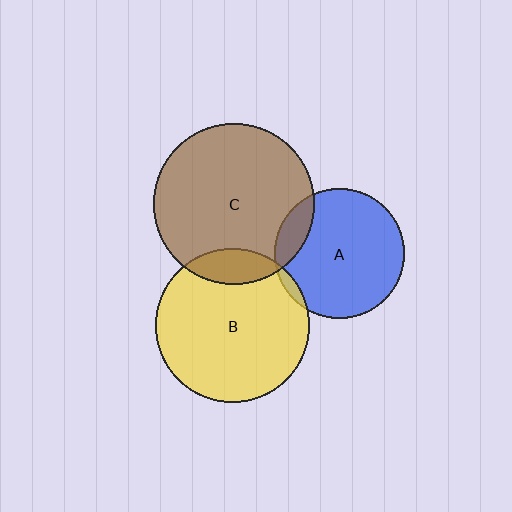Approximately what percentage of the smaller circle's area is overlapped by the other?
Approximately 15%.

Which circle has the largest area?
Circle C (brown).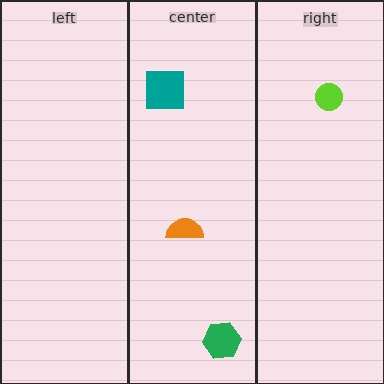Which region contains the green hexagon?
The center region.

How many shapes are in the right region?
1.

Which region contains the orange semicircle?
The center region.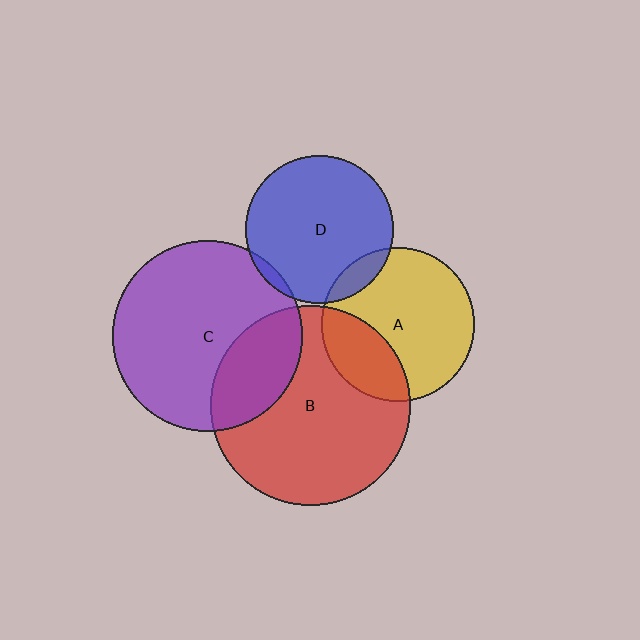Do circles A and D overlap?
Yes.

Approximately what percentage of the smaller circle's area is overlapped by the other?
Approximately 10%.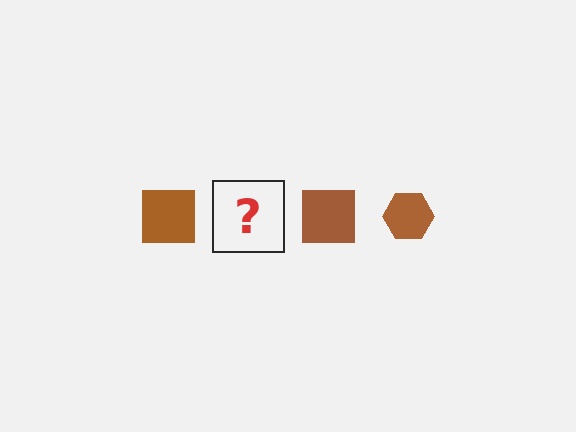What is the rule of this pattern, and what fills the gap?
The rule is that the pattern cycles through square, hexagon shapes in brown. The gap should be filled with a brown hexagon.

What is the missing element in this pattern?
The missing element is a brown hexagon.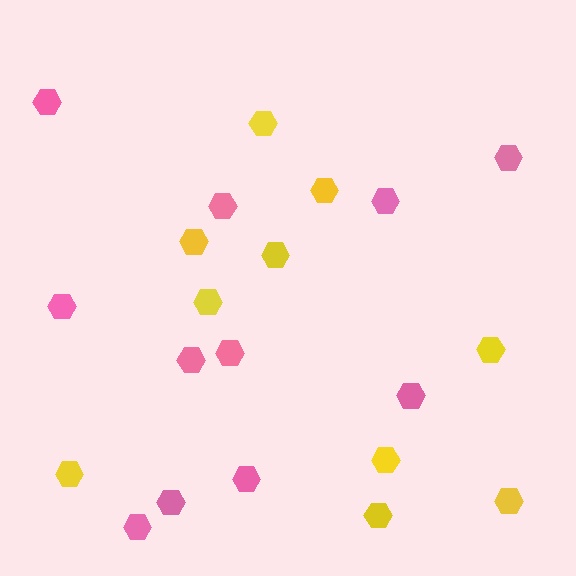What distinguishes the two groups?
There are 2 groups: one group of pink hexagons (11) and one group of yellow hexagons (10).